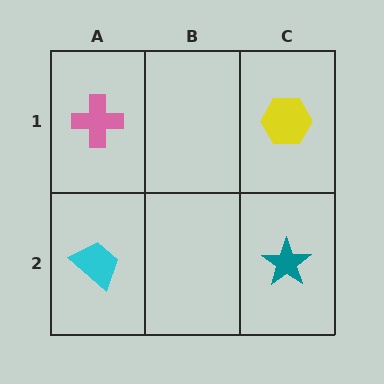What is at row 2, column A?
A cyan trapezoid.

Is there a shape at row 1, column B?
No, that cell is empty.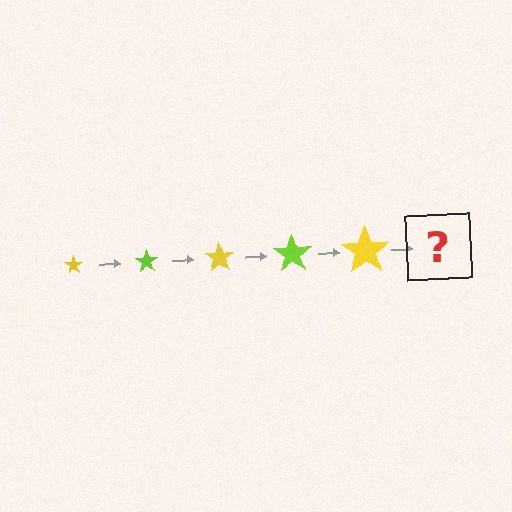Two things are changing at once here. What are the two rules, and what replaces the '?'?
The two rules are that the star grows larger each step and the color cycles through yellow and lime. The '?' should be a lime star, larger than the previous one.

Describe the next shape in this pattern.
It should be a lime star, larger than the previous one.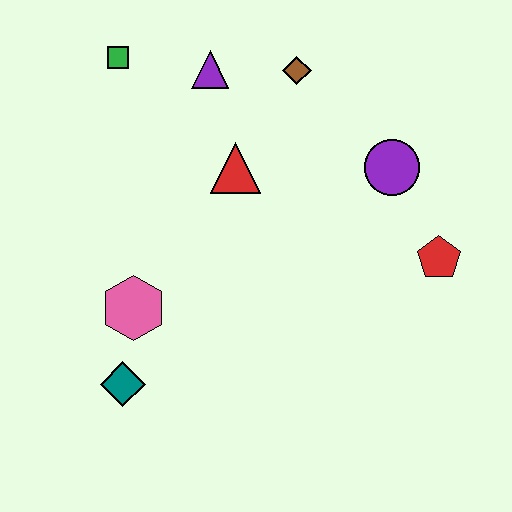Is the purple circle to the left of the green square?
No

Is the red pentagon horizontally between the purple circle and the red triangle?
No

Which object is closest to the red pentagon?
The purple circle is closest to the red pentagon.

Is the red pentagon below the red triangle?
Yes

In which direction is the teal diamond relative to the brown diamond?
The teal diamond is below the brown diamond.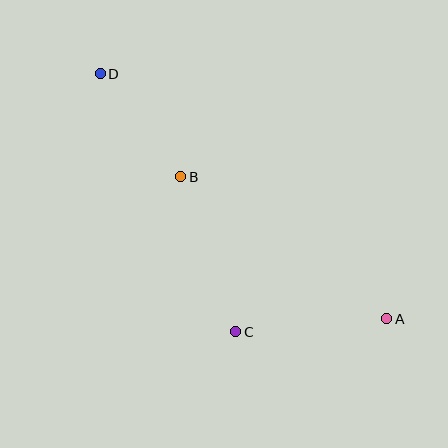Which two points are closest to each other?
Points B and D are closest to each other.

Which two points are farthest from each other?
Points A and D are farthest from each other.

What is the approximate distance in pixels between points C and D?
The distance between C and D is approximately 292 pixels.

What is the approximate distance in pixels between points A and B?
The distance between A and B is approximately 250 pixels.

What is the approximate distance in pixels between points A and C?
The distance between A and C is approximately 151 pixels.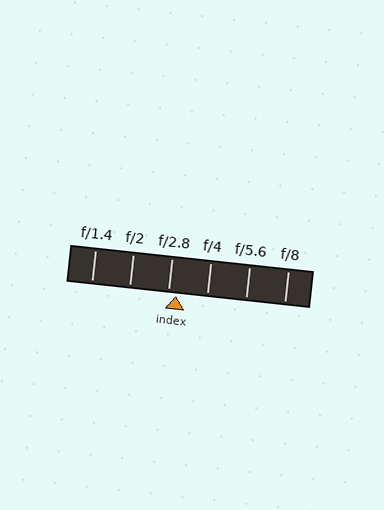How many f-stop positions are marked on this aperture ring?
There are 6 f-stop positions marked.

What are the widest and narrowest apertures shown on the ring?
The widest aperture shown is f/1.4 and the narrowest is f/8.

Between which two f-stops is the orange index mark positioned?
The index mark is between f/2.8 and f/4.